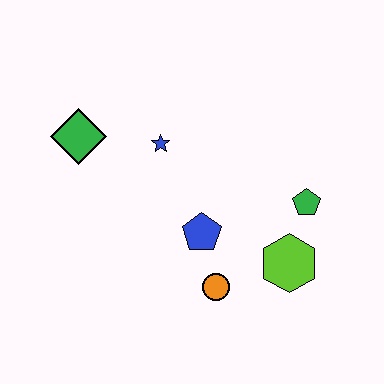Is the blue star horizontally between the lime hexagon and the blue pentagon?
No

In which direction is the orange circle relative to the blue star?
The orange circle is below the blue star.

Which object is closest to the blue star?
The green diamond is closest to the blue star.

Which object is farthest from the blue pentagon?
The green diamond is farthest from the blue pentagon.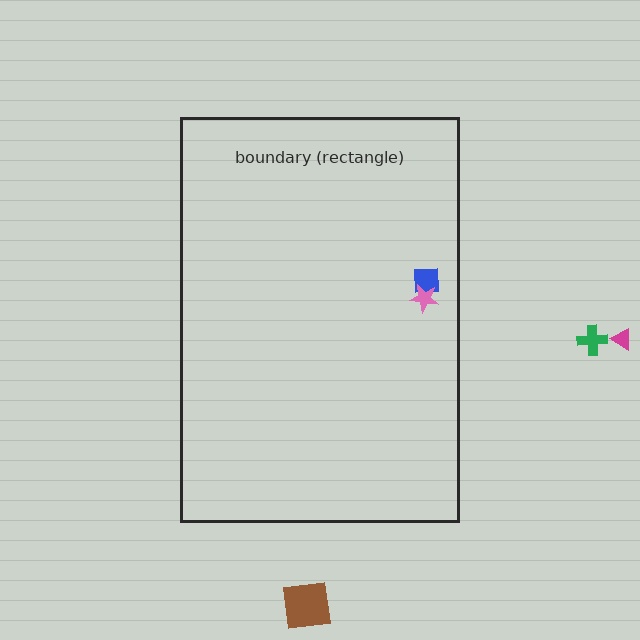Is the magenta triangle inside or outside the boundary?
Outside.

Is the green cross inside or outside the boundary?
Outside.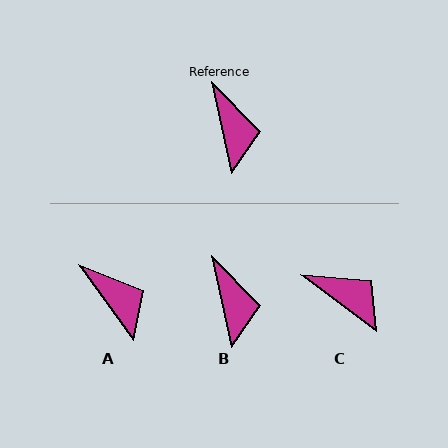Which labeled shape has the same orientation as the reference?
B.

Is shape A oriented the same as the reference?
No, it is off by about 24 degrees.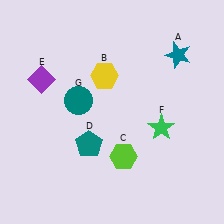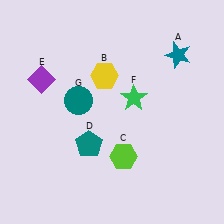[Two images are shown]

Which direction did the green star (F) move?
The green star (F) moved up.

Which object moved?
The green star (F) moved up.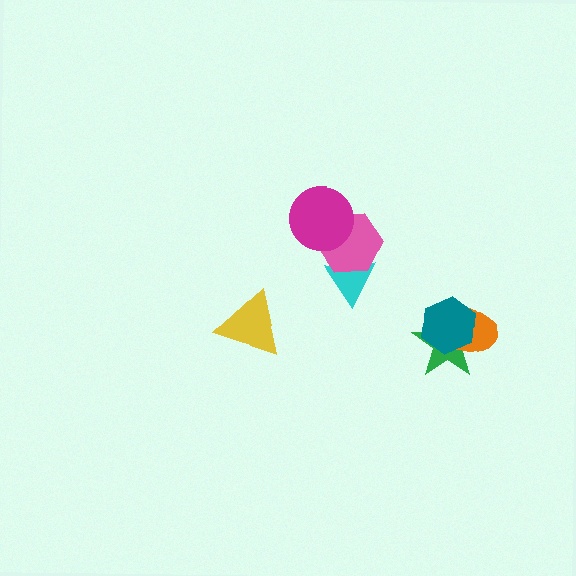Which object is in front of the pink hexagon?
The magenta circle is in front of the pink hexagon.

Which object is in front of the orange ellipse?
The teal hexagon is in front of the orange ellipse.